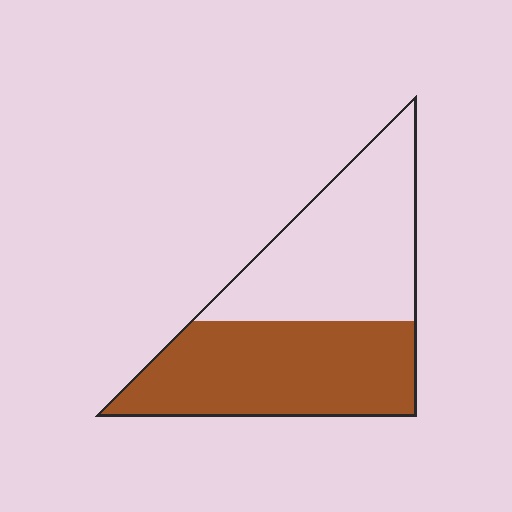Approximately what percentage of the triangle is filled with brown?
Approximately 50%.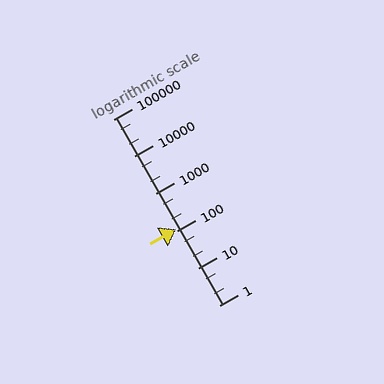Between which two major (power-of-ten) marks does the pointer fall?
The pointer is between 100 and 1000.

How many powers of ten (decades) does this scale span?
The scale spans 5 decades, from 1 to 100000.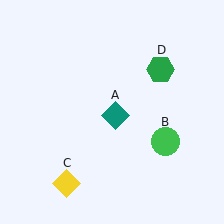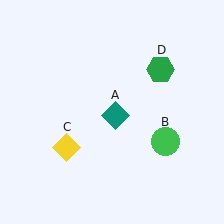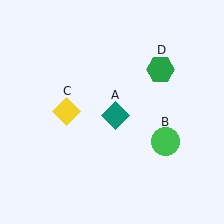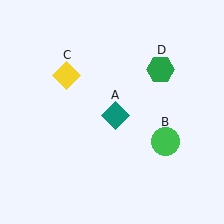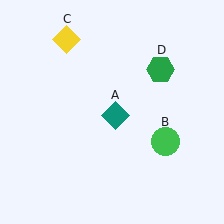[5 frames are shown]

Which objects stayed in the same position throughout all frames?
Teal diamond (object A) and green circle (object B) and green hexagon (object D) remained stationary.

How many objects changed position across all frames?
1 object changed position: yellow diamond (object C).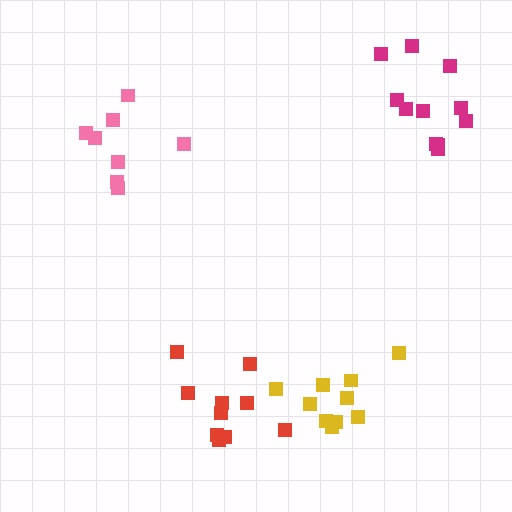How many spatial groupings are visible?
There are 4 spatial groupings.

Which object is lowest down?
The yellow cluster is bottommost.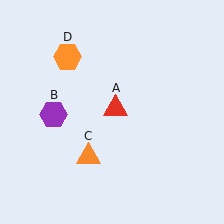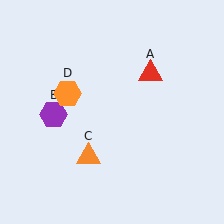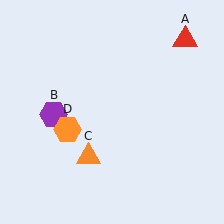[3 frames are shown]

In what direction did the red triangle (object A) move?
The red triangle (object A) moved up and to the right.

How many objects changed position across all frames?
2 objects changed position: red triangle (object A), orange hexagon (object D).